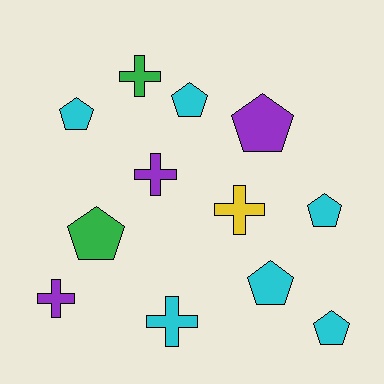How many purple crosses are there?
There are 2 purple crosses.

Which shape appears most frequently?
Pentagon, with 7 objects.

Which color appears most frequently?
Cyan, with 6 objects.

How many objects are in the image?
There are 12 objects.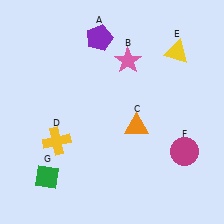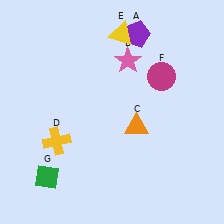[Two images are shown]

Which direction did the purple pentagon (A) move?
The purple pentagon (A) moved right.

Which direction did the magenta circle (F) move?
The magenta circle (F) moved up.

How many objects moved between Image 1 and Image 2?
3 objects moved between the two images.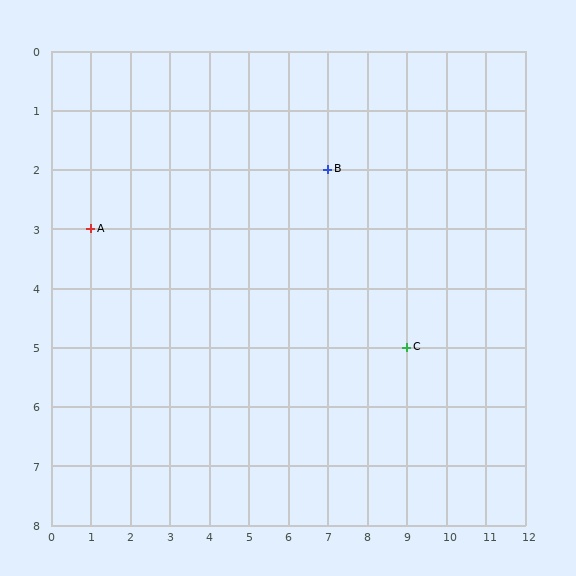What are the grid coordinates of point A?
Point A is at grid coordinates (1, 3).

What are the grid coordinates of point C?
Point C is at grid coordinates (9, 5).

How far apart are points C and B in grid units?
Points C and B are 2 columns and 3 rows apart (about 3.6 grid units diagonally).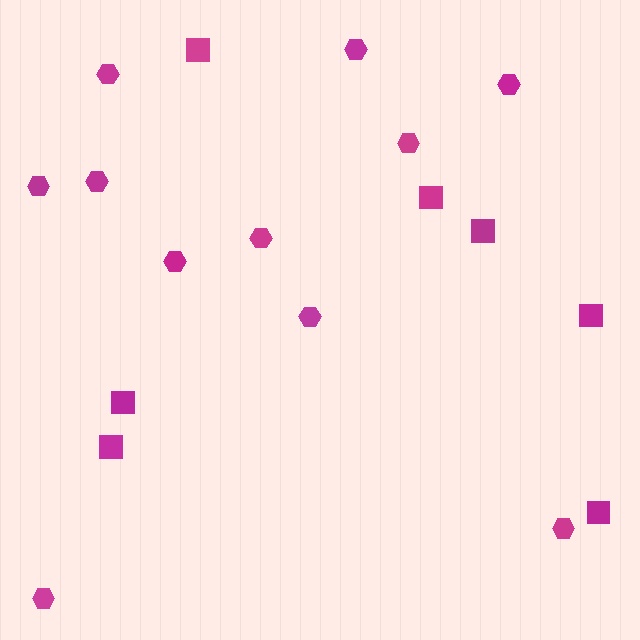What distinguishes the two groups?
There are 2 groups: one group of hexagons (11) and one group of squares (7).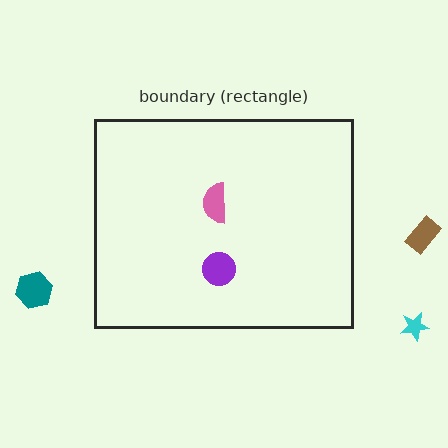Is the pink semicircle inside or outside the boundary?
Inside.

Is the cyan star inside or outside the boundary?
Outside.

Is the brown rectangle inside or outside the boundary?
Outside.